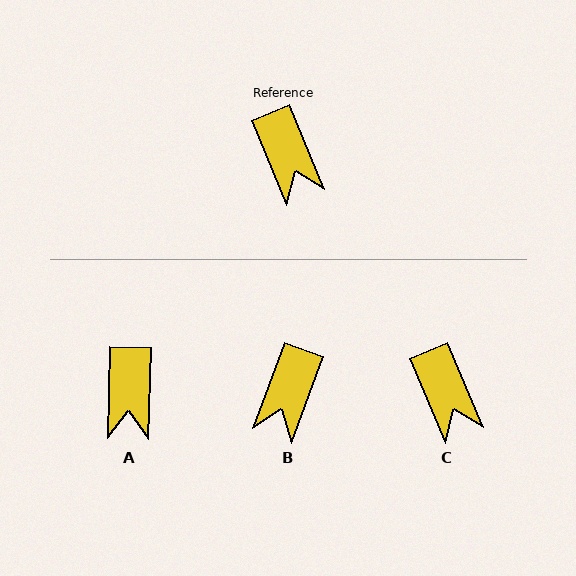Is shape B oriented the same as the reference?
No, it is off by about 43 degrees.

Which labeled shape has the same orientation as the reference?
C.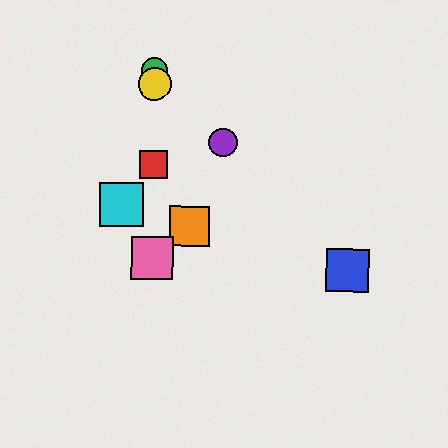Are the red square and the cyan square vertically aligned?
No, the red square is at x≈153 and the cyan square is at x≈122.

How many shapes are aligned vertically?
4 shapes (the red square, the green circle, the yellow circle, the pink square) are aligned vertically.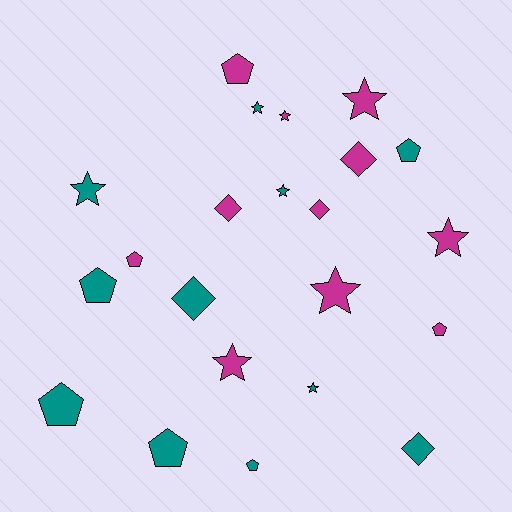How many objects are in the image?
There are 22 objects.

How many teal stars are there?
There are 4 teal stars.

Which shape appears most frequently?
Star, with 9 objects.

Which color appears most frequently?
Teal, with 11 objects.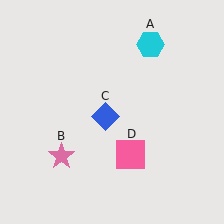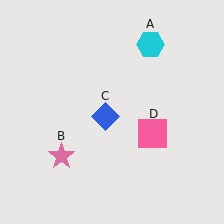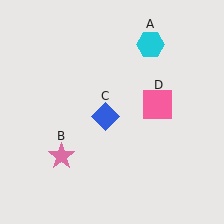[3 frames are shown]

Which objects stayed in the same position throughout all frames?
Cyan hexagon (object A) and pink star (object B) and blue diamond (object C) remained stationary.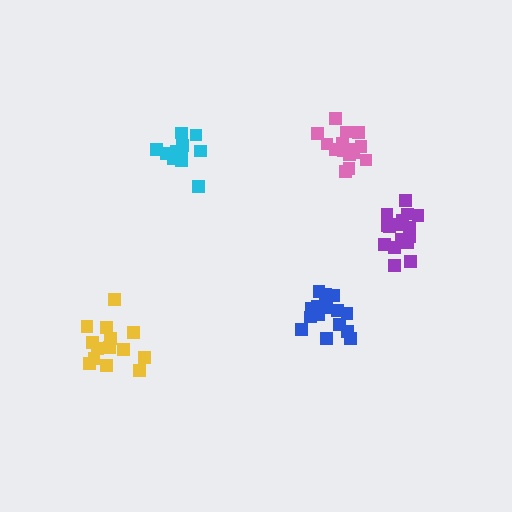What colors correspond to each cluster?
The clusters are colored: purple, blue, pink, cyan, yellow.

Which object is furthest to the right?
The purple cluster is rightmost.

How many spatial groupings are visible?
There are 5 spatial groupings.